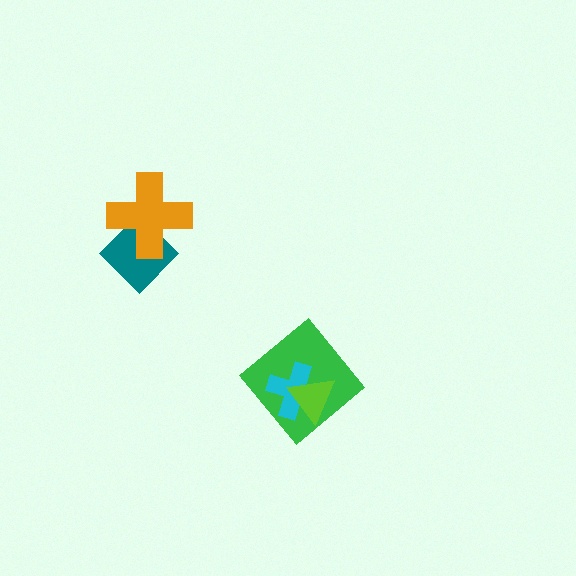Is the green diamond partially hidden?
Yes, it is partially covered by another shape.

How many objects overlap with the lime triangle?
2 objects overlap with the lime triangle.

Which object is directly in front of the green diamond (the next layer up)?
The cyan cross is directly in front of the green diamond.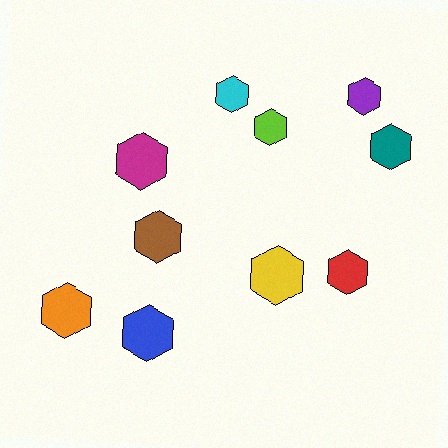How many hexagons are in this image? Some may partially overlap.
There are 10 hexagons.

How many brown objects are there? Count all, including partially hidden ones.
There is 1 brown object.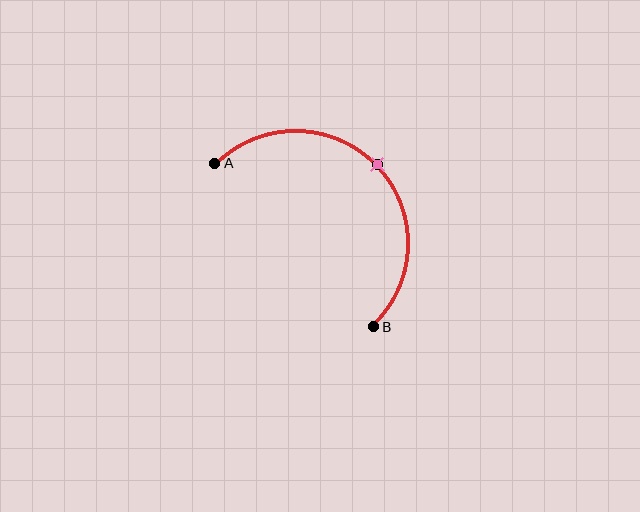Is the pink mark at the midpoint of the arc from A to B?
Yes. The pink mark lies on the arc at equal arc-length from both A and B — it is the arc midpoint.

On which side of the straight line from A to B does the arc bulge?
The arc bulges above and to the right of the straight line connecting A and B.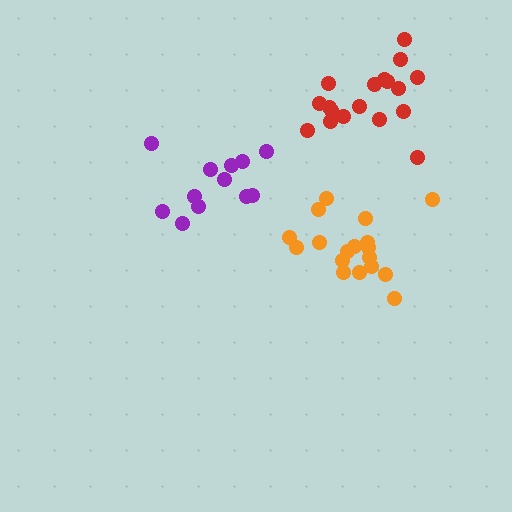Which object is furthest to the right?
The red cluster is rightmost.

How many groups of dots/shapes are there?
There are 3 groups.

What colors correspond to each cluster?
The clusters are colored: orange, purple, red.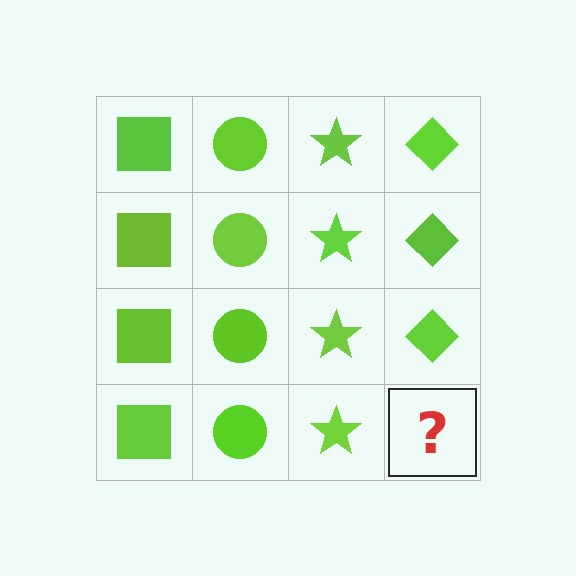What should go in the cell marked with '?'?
The missing cell should contain a lime diamond.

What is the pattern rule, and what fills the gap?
The rule is that each column has a consistent shape. The gap should be filled with a lime diamond.